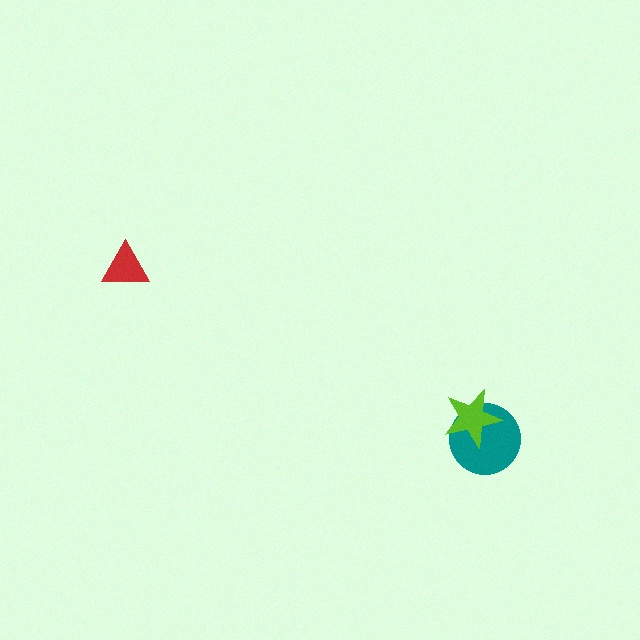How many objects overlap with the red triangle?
0 objects overlap with the red triangle.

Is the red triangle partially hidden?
No, no other shape covers it.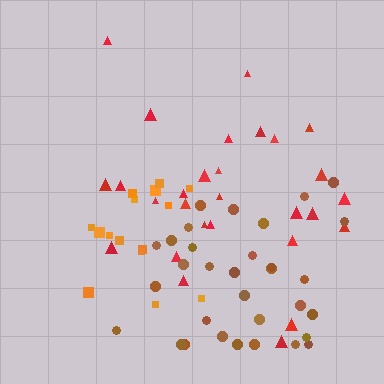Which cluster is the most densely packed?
Orange.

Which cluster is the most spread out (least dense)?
Red.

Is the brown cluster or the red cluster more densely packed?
Brown.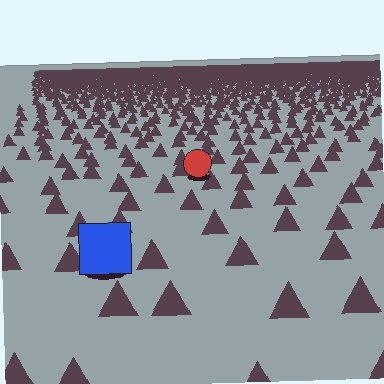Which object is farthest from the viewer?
The red circle is farthest from the viewer. It appears smaller and the ground texture around it is denser.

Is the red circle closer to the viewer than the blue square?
No. The blue square is closer — you can tell from the texture gradient: the ground texture is coarser near it.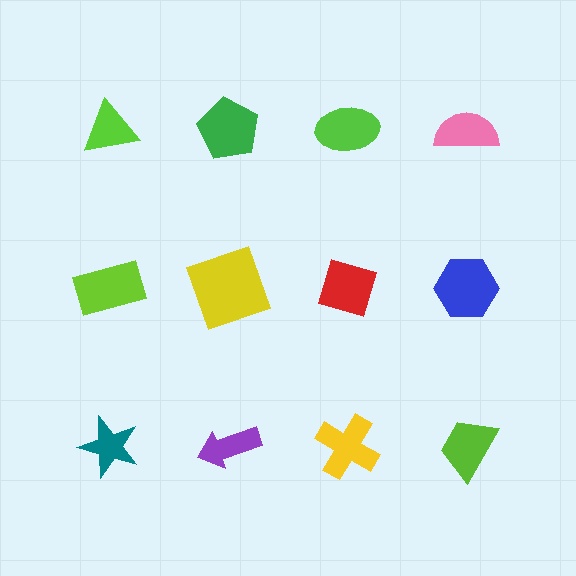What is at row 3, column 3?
A yellow cross.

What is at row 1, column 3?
A lime ellipse.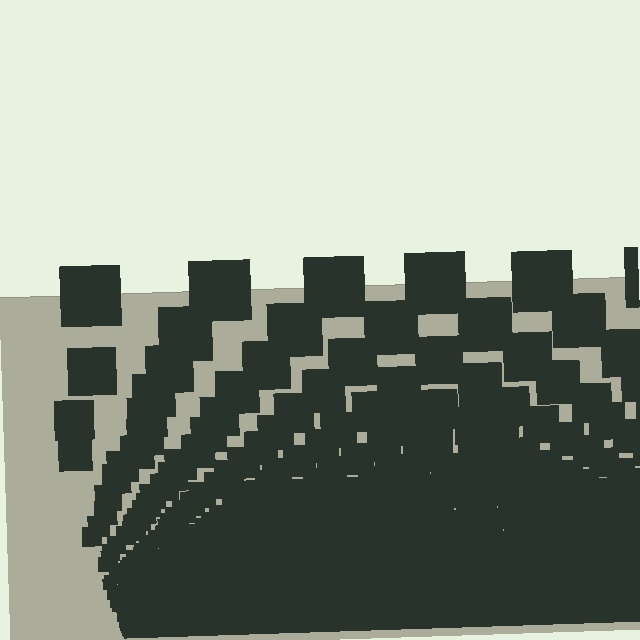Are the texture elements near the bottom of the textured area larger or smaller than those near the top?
Smaller. The gradient is inverted — elements near the bottom are smaller and denser.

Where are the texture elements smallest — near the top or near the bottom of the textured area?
Near the bottom.